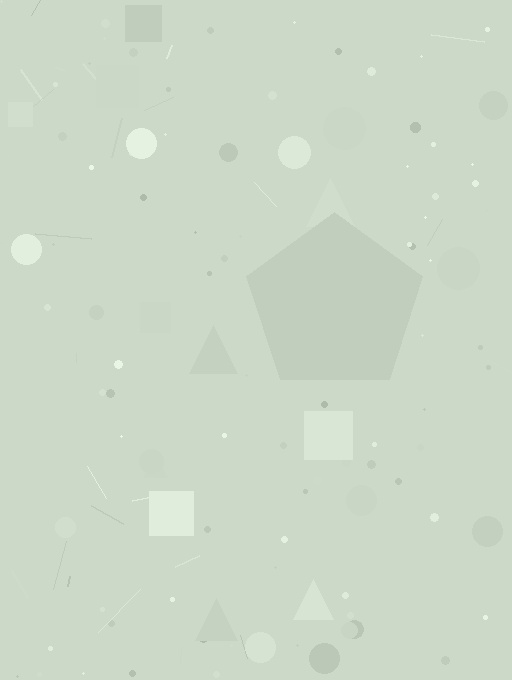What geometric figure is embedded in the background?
A pentagon is embedded in the background.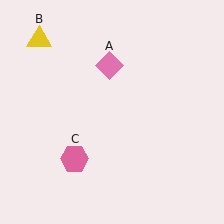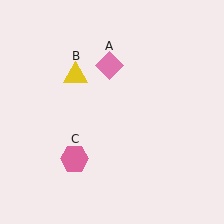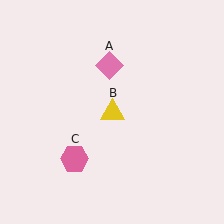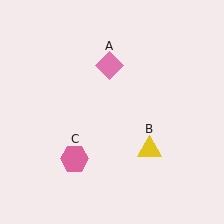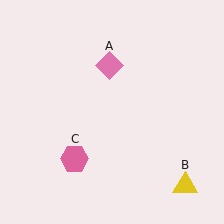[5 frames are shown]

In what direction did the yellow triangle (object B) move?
The yellow triangle (object B) moved down and to the right.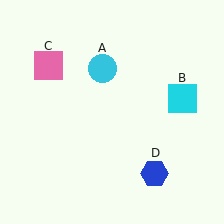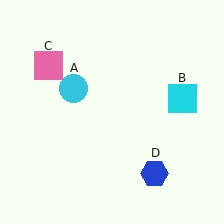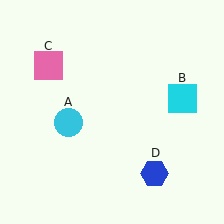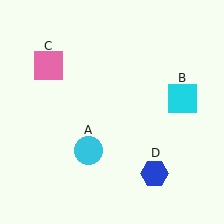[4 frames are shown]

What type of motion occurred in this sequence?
The cyan circle (object A) rotated counterclockwise around the center of the scene.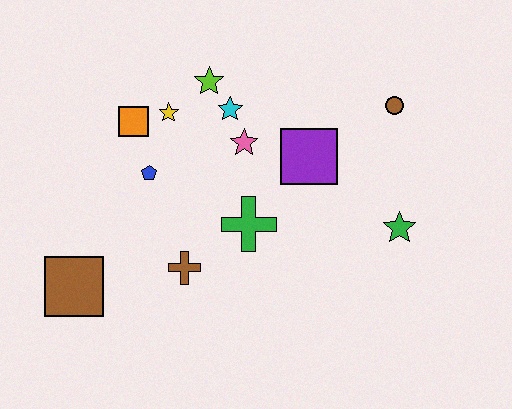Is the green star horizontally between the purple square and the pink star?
No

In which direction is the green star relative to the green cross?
The green star is to the right of the green cross.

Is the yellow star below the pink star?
No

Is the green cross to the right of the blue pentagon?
Yes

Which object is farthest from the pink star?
The brown square is farthest from the pink star.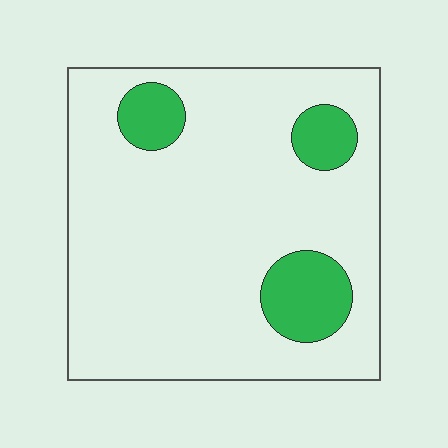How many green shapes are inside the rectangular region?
3.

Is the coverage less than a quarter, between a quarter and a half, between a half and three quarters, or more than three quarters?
Less than a quarter.